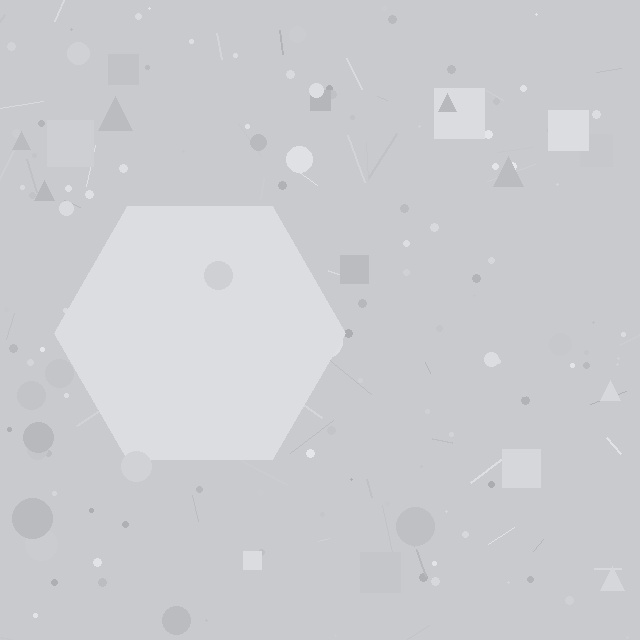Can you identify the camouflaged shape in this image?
The camouflaged shape is a hexagon.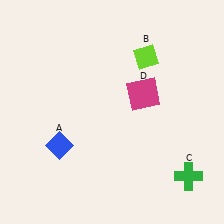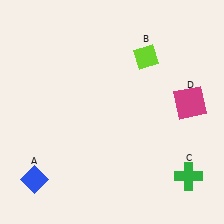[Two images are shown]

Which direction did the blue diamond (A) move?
The blue diamond (A) moved down.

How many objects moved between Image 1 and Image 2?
2 objects moved between the two images.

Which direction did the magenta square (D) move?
The magenta square (D) moved right.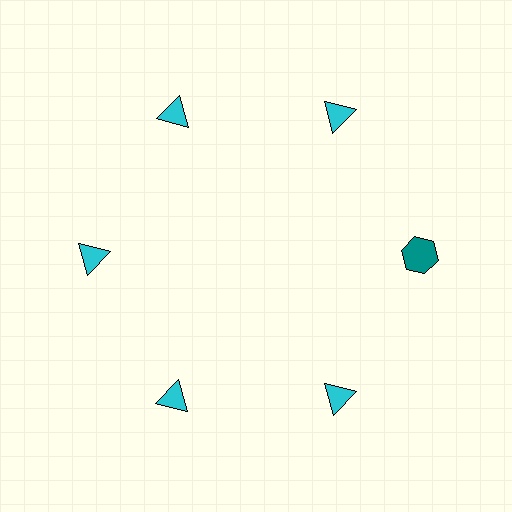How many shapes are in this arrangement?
There are 6 shapes arranged in a ring pattern.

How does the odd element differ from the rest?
It differs in both color (teal instead of cyan) and shape (hexagon instead of triangle).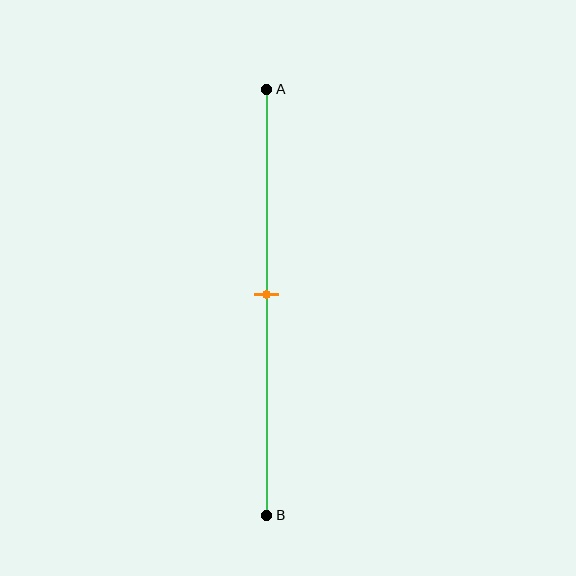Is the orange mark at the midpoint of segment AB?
Yes, the mark is approximately at the midpoint.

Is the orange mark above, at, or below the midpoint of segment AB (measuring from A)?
The orange mark is approximately at the midpoint of segment AB.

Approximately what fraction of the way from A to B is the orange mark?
The orange mark is approximately 50% of the way from A to B.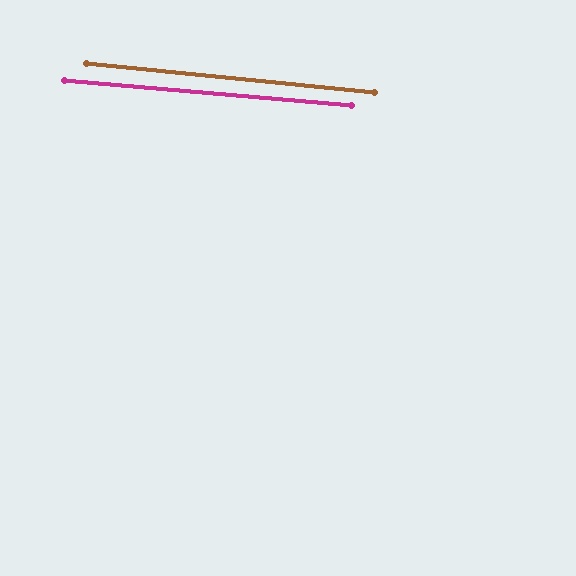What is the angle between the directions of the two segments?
Approximately 1 degree.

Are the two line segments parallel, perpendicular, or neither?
Parallel — their directions differ by only 0.7°.